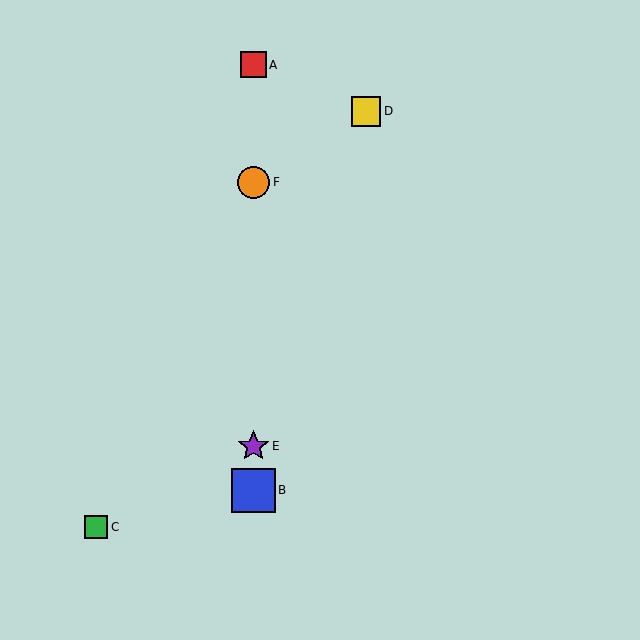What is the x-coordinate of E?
Object E is at x≈253.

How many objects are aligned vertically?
4 objects (A, B, E, F) are aligned vertically.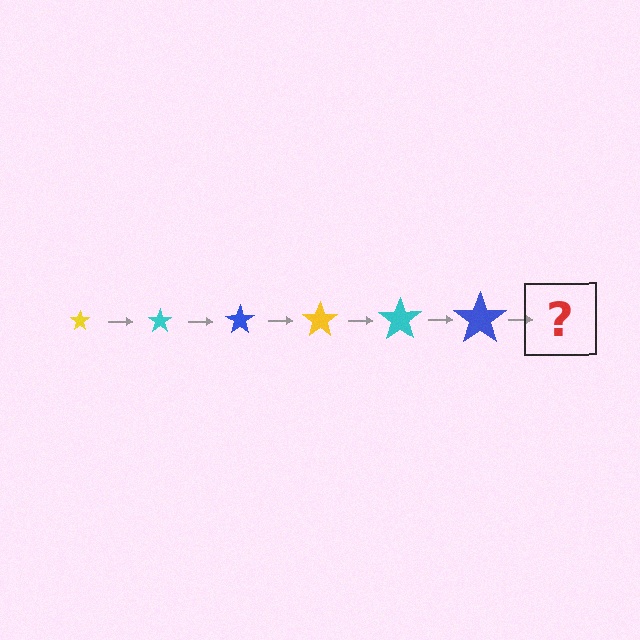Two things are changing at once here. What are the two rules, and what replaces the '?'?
The two rules are that the star grows larger each step and the color cycles through yellow, cyan, and blue. The '?' should be a yellow star, larger than the previous one.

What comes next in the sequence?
The next element should be a yellow star, larger than the previous one.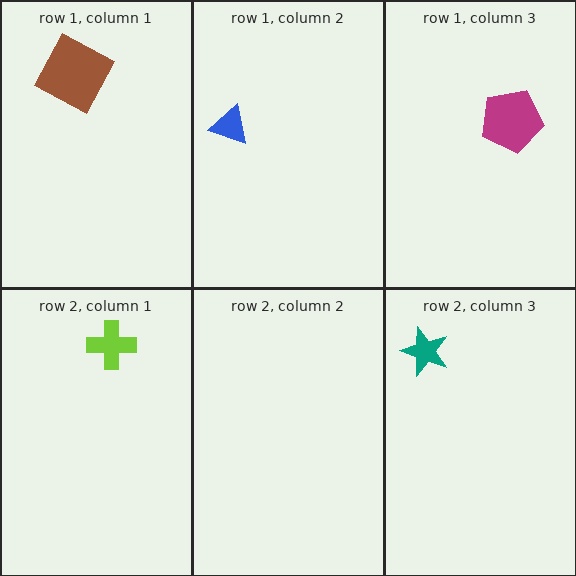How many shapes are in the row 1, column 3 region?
1.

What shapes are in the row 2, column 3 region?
The teal star.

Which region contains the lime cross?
The row 2, column 1 region.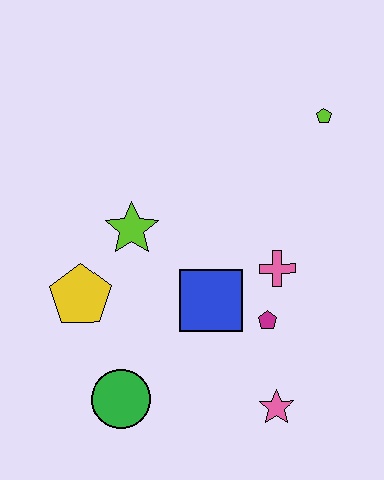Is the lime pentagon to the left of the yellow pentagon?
No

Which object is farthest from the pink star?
The lime pentagon is farthest from the pink star.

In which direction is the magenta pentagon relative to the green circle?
The magenta pentagon is to the right of the green circle.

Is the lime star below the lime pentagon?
Yes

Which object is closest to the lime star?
The yellow pentagon is closest to the lime star.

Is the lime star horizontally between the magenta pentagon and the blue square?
No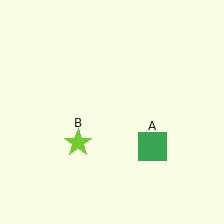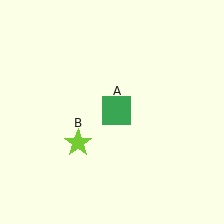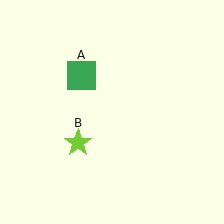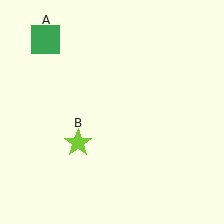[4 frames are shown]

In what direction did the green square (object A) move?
The green square (object A) moved up and to the left.